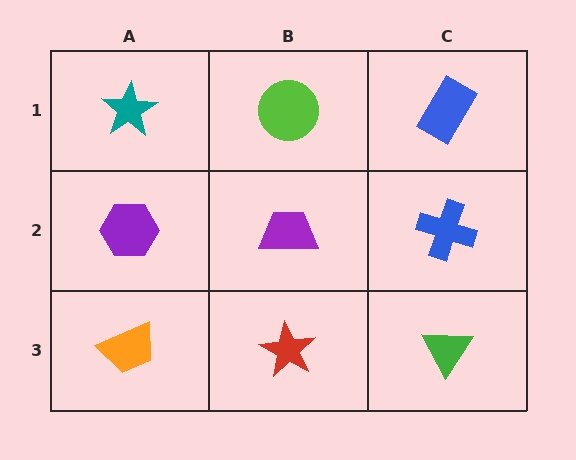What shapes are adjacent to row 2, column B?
A lime circle (row 1, column B), a red star (row 3, column B), a purple hexagon (row 2, column A), a blue cross (row 2, column C).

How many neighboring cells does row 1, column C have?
2.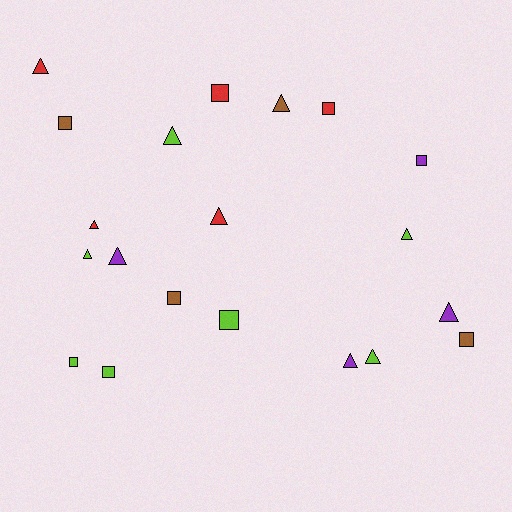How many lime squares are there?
There are 3 lime squares.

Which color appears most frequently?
Lime, with 7 objects.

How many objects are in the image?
There are 20 objects.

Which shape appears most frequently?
Triangle, with 11 objects.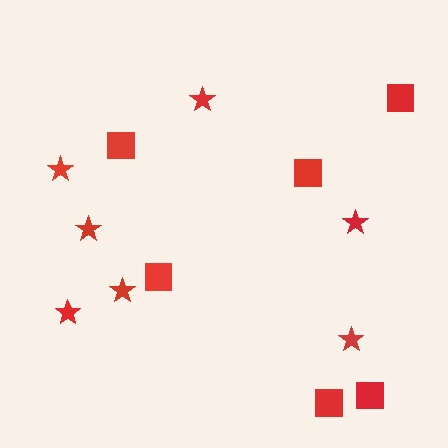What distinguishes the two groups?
There are 2 groups: one group of squares (6) and one group of stars (7).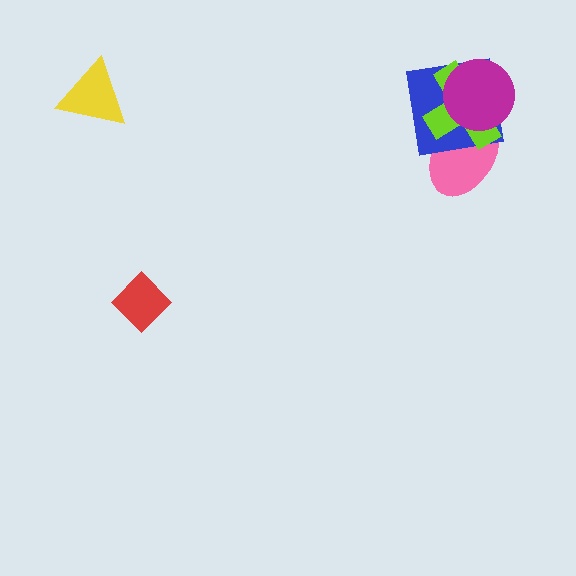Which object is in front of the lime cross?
The magenta circle is in front of the lime cross.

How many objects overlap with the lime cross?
3 objects overlap with the lime cross.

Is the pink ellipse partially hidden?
Yes, it is partially covered by another shape.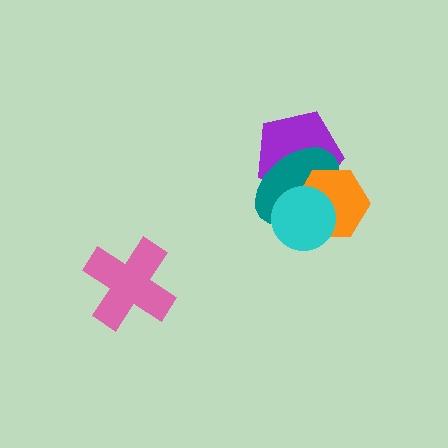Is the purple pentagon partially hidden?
Yes, it is partially covered by another shape.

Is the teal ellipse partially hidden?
Yes, it is partially covered by another shape.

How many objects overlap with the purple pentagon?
3 objects overlap with the purple pentagon.